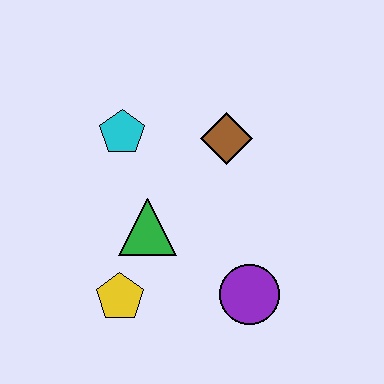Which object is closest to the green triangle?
The yellow pentagon is closest to the green triangle.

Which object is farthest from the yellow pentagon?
The brown diamond is farthest from the yellow pentagon.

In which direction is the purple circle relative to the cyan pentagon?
The purple circle is below the cyan pentagon.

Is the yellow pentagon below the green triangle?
Yes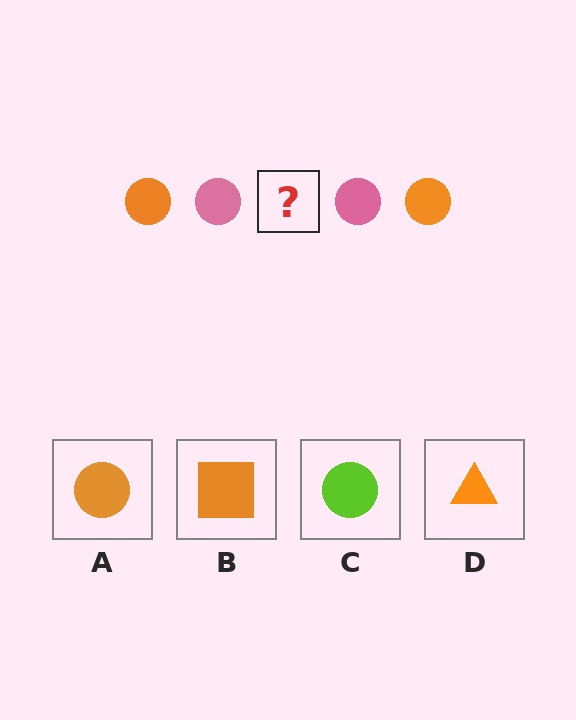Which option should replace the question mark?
Option A.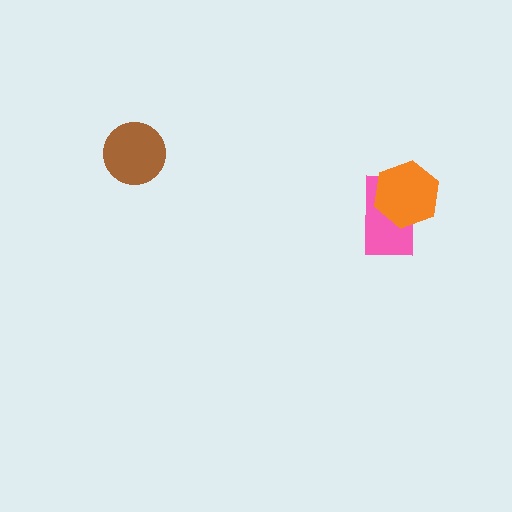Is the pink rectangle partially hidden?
Yes, it is partially covered by another shape.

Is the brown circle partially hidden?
No, no other shape covers it.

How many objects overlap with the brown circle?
0 objects overlap with the brown circle.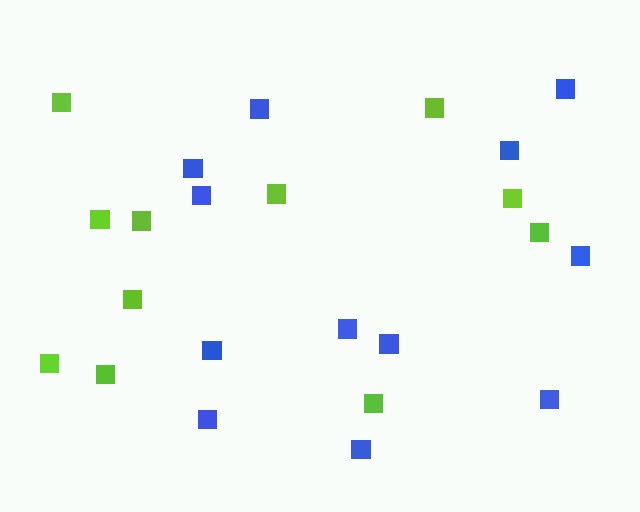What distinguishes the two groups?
There are 2 groups: one group of blue squares (12) and one group of lime squares (11).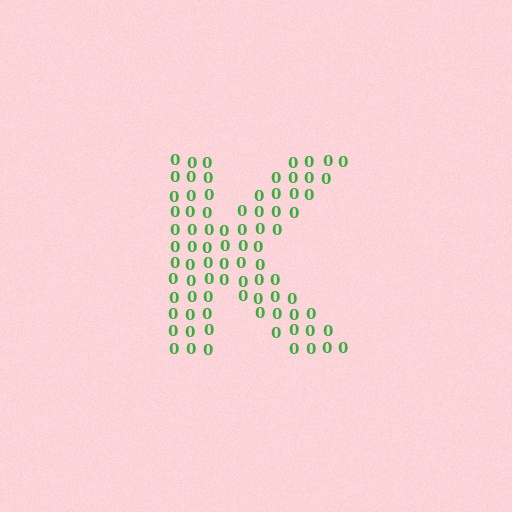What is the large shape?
The large shape is the letter K.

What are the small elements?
The small elements are digit 0's.